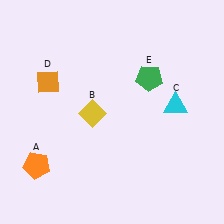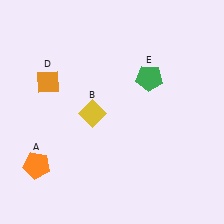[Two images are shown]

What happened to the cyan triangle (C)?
The cyan triangle (C) was removed in Image 2. It was in the top-right area of Image 1.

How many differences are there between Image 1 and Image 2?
There is 1 difference between the two images.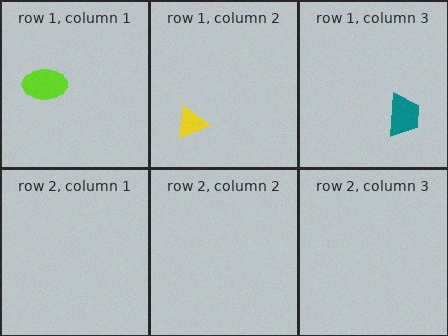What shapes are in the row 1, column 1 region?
The lime ellipse.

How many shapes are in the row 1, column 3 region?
1.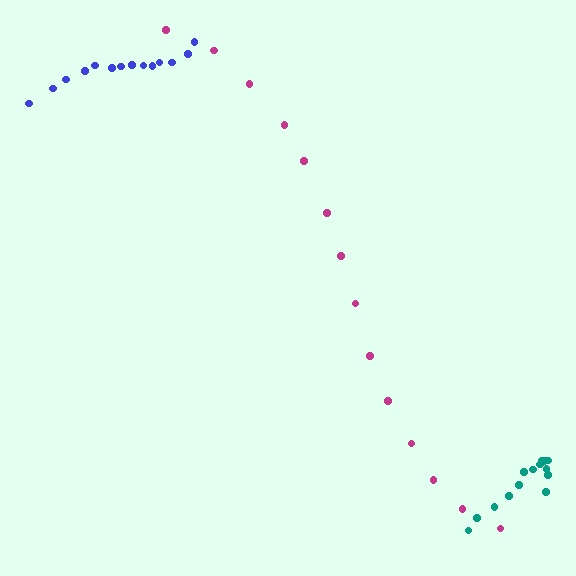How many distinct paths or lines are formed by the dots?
There are 3 distinct paths.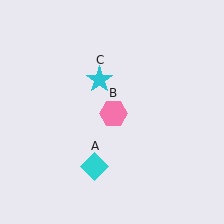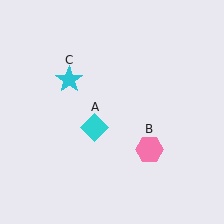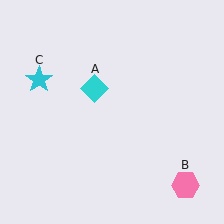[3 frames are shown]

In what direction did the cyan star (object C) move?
The cyan star (object C) moved left.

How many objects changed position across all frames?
3 objects changed position: cyan diamond (object A), pink hexagon (object B), cyan star (object C).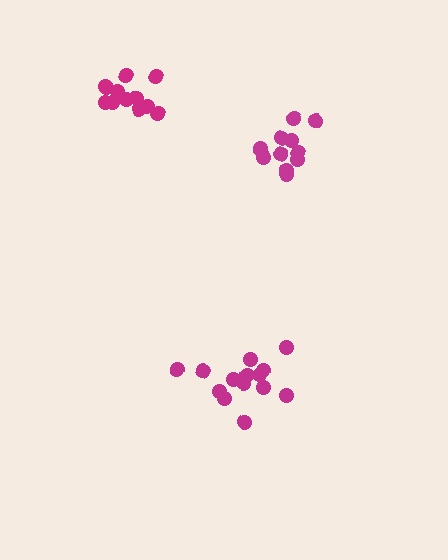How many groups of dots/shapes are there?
There are 3 groups.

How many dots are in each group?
Group 1: 11 dots, Group 2: 14 dots, Group 3: 12 dots (37 total).